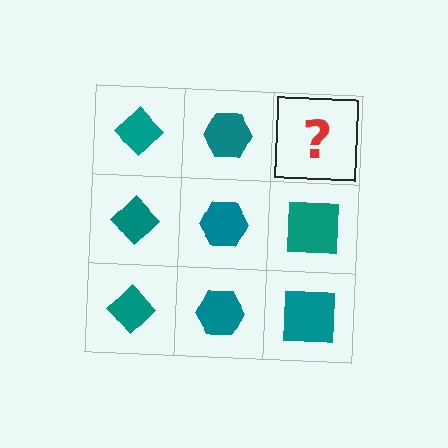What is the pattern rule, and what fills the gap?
The rule is that each column has a consistent shape. The gap should be filled with a teal square.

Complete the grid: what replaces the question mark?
The question mark should be replaced with a teal square.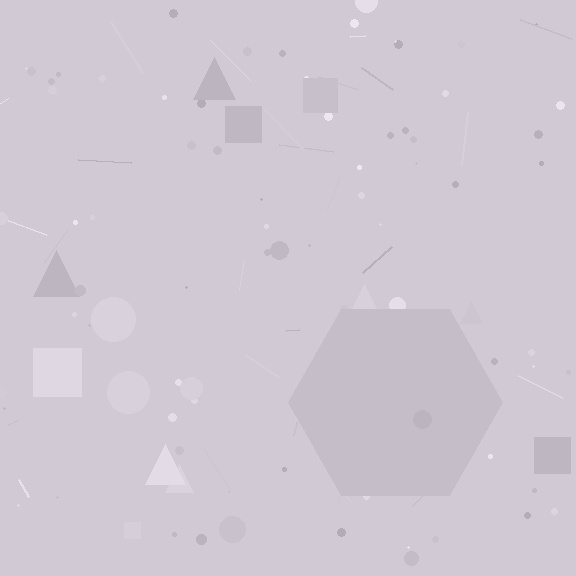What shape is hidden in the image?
A hexagon is hidden in the image.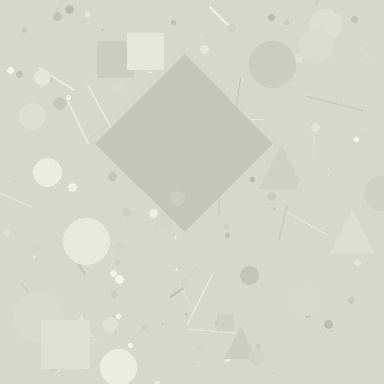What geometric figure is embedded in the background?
A diamond is embedded in the background.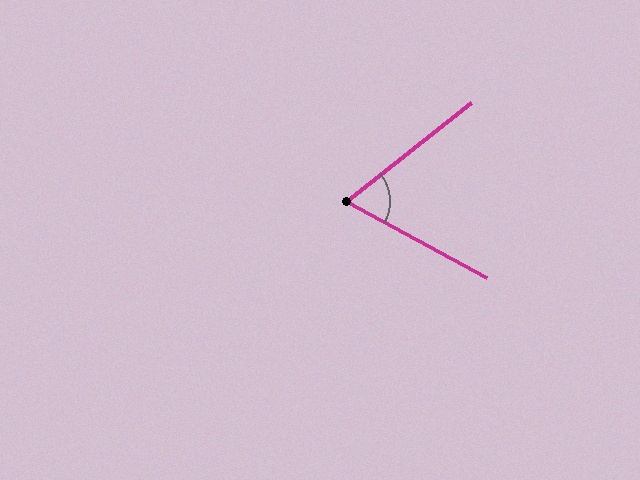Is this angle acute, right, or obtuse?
It is acute.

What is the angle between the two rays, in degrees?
Approximately 67 degrees.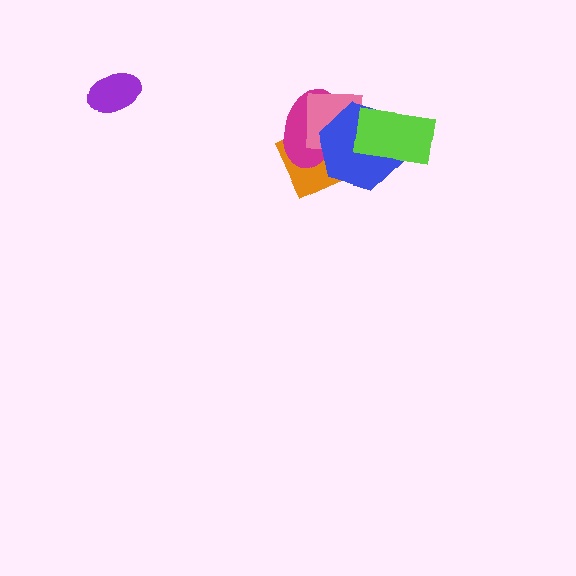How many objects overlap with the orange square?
3 objects overlap with the orange square.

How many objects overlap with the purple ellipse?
0 objects overlap with the purple ellipse.